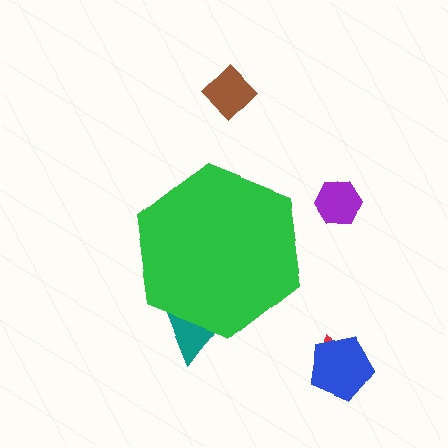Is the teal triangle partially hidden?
Yes, the teal triangle is partially hidden behind the green hexagon.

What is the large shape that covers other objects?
A green hexagon.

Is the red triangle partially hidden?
No, the red triangle is fully visible.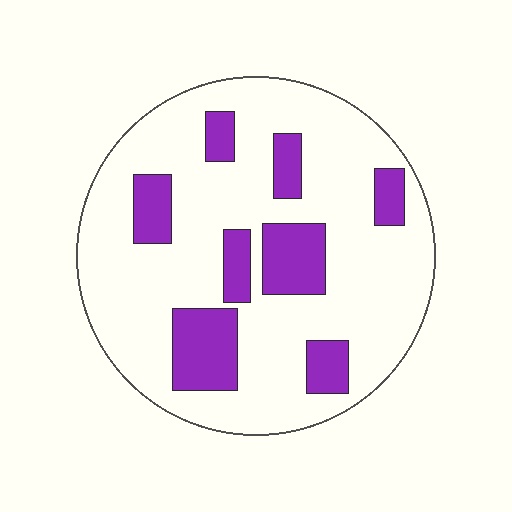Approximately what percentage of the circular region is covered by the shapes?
Approximately 20%.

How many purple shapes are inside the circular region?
8.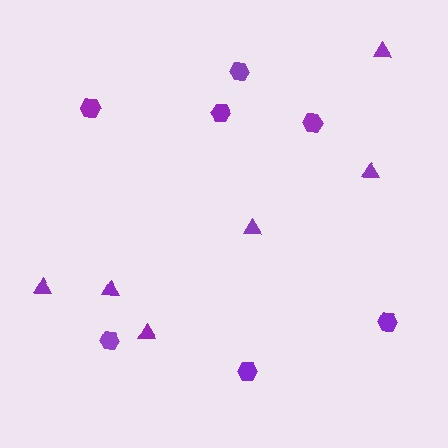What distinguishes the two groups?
There are 2 groups: one group of triangles (6) and one group of hexagons (7).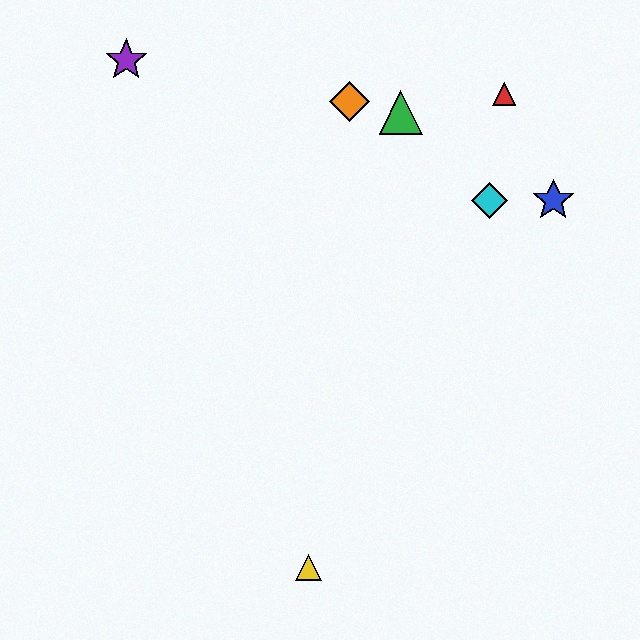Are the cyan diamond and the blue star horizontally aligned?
Yes, both are at y≈200.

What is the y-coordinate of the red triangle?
The red triangle is at y≈94.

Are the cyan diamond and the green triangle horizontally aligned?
No, the cyan diamond is at y≈200 and the green triangle is at y≈112.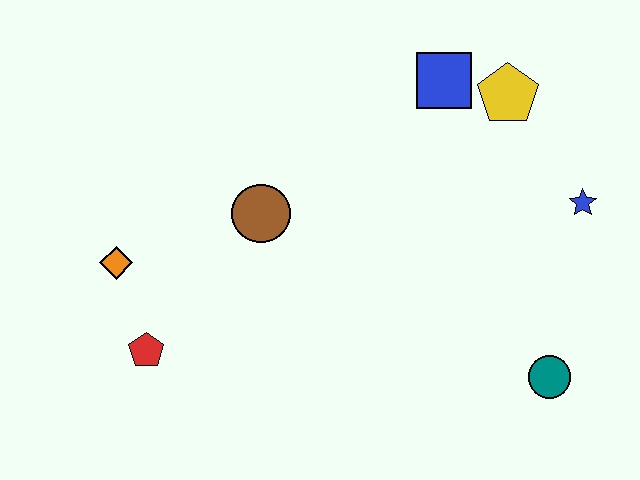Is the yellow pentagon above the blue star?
Yes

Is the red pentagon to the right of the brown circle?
No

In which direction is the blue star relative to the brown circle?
The blue star is to the right of the brown circle.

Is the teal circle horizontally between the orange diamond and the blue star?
Yes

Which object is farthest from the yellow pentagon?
The red pentagon is farthest from the yellow pentagon.